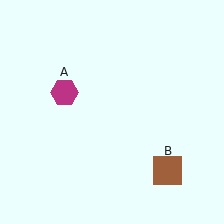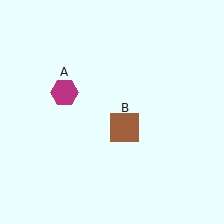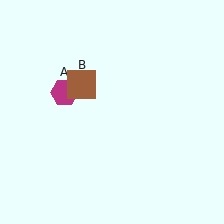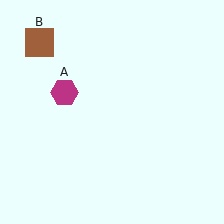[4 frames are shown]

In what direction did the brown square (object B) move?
The brown square (object B) moved up and to the left.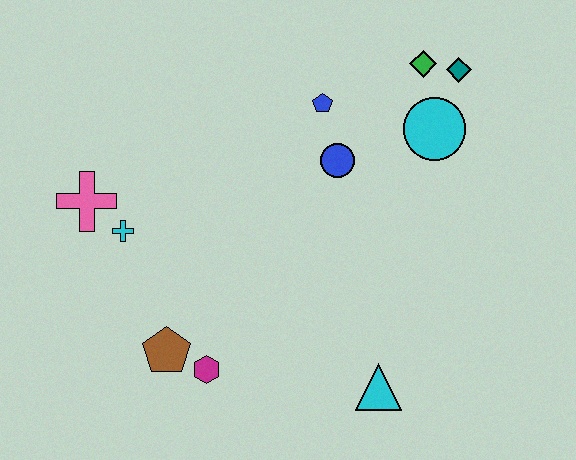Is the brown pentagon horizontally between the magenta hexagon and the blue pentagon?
No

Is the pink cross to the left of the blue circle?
Yes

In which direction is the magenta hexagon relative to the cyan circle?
The magenta hexagon is below the cyan circle.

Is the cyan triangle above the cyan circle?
No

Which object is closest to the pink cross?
The cyan cross is closest to the pink cross.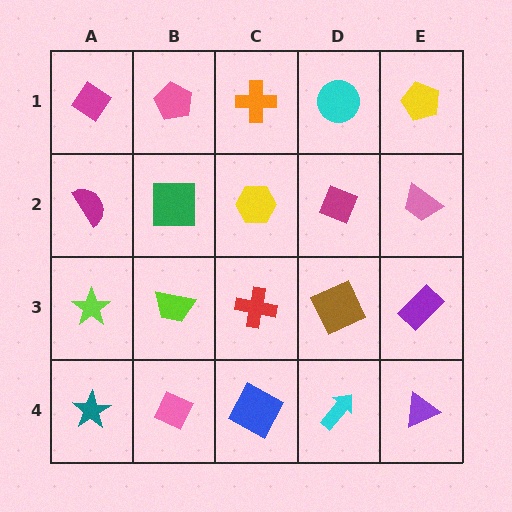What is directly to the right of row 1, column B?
An orange cross.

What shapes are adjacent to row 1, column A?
A magenta semicircle (row 2, column A), a pink pentagon (row 1, column B).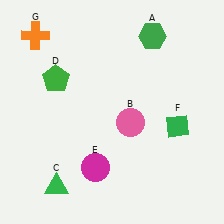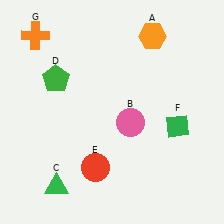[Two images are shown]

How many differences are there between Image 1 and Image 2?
There are 2 differences between the two images.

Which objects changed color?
A changed from green to orange. E changed from magenta to red.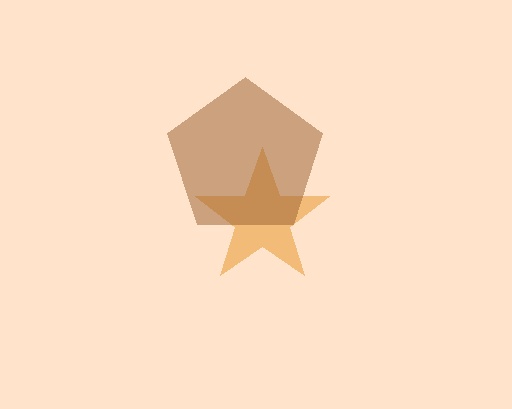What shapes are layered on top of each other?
The layered shapes are: an orange star, a brown pentagon.